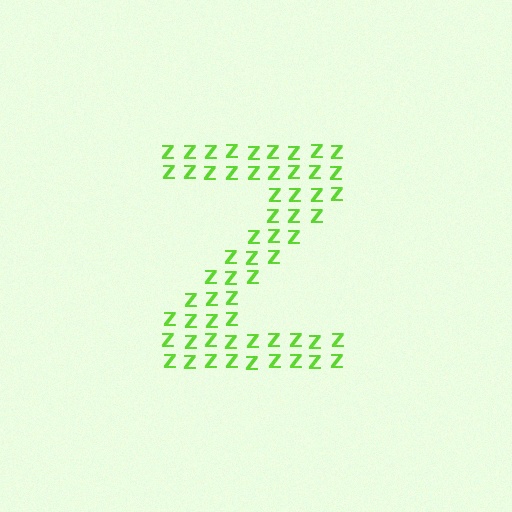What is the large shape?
The large shape is the letter Z.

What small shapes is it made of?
It is made of small letter Z's.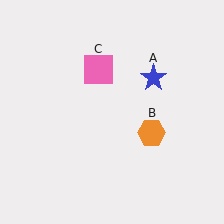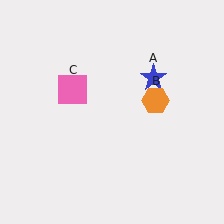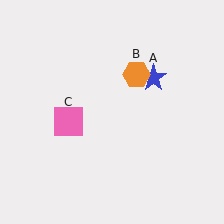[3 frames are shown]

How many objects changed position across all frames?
2 objects changed position: orange hexagon (object B), pink square (object C).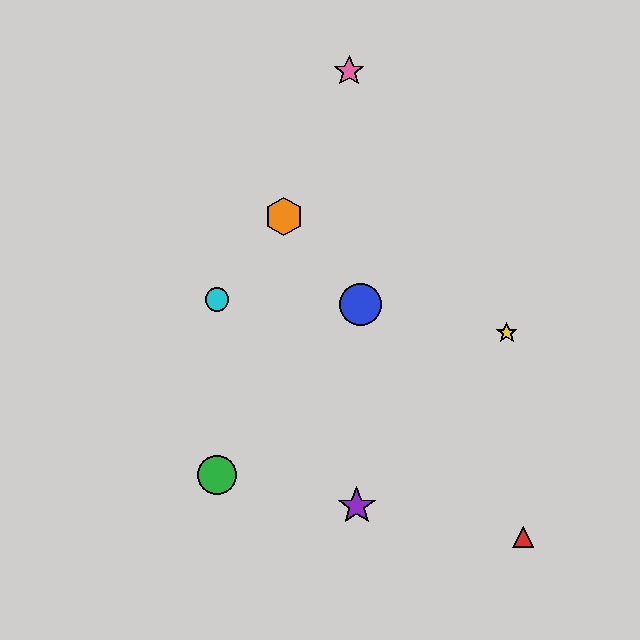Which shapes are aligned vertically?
The green circle, the cyan circle are aligned vertically.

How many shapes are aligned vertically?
2 shapes (the green circle, the cyan circle) are aligned vertically.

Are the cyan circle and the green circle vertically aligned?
Yes, both are at x≈217.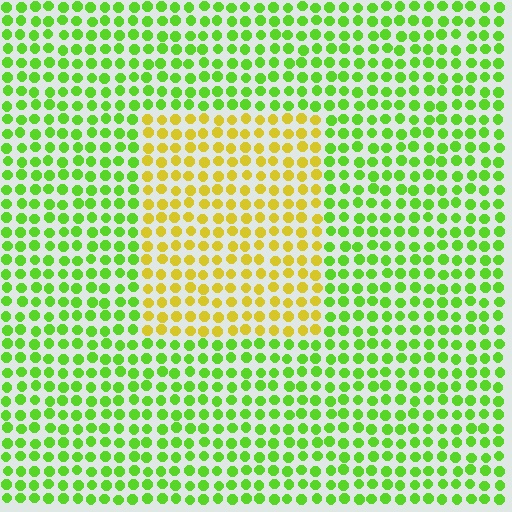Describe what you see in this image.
The image is filled with small lime elements in a uniform arrangement. A rectangle-shaped region is visible where the elements are tinted to a slightly different hue, forming a subtle color boundary.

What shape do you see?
I see a rectangle.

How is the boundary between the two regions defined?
The boundary is defined purely by a slight shift in hue (about 49 degrees). Spacing, size, and orientation are identical on both sides.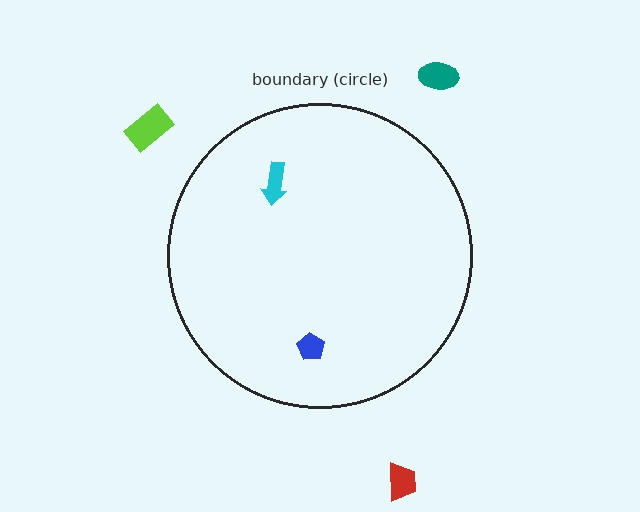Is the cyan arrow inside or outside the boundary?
Inside.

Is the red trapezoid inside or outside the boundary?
Outside.